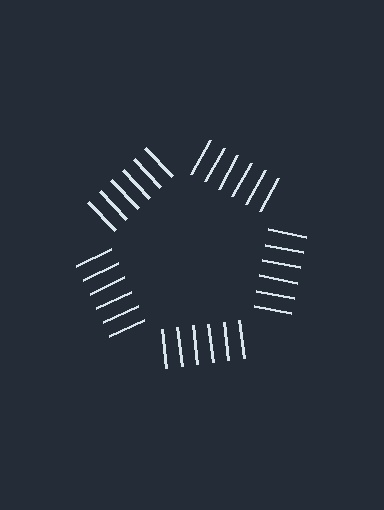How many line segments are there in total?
30 — 6 along each of the 5 edges.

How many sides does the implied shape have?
5 sides — the line-ends trace a pentagon.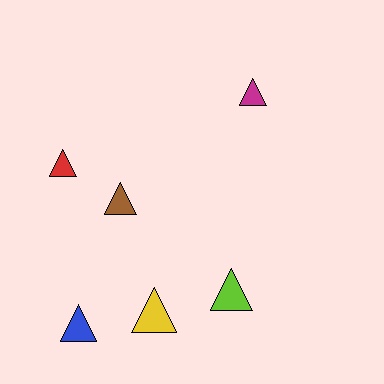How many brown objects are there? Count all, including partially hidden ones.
There is 1 brown object.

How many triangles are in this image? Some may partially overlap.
There are 6 triangles.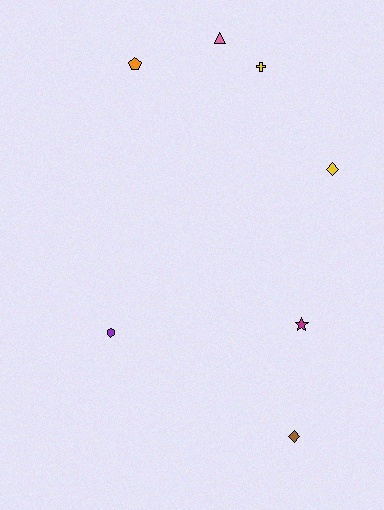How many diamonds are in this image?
There are 2 diamonds.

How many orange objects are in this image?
There is 1 orange object.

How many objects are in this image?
There are 7 objects.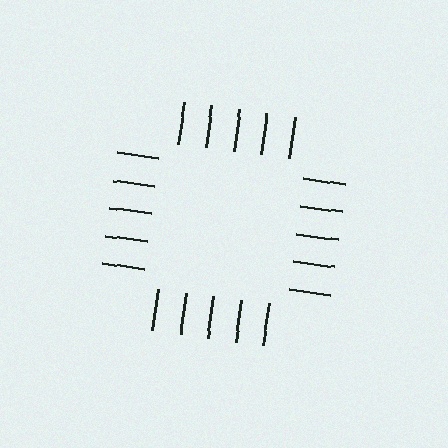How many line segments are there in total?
20 — 5 along each of the 4 edges.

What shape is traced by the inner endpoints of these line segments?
An illusory square — the line segments terminate on its edges but no continuous stroke is drawn.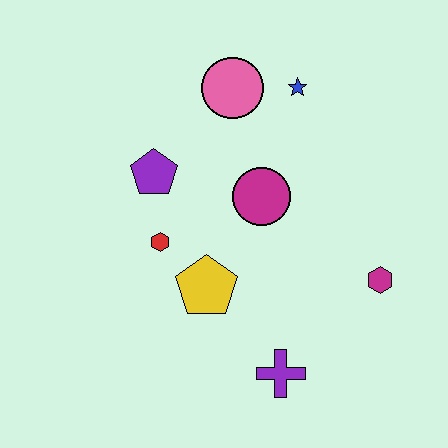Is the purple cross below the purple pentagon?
Yes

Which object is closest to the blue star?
The pink circle is closest to the blue star.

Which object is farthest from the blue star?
The purple cross is farthest from the blue star.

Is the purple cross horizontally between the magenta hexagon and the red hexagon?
Yes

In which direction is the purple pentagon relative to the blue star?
The purple pentagon is to the left of the blue star.